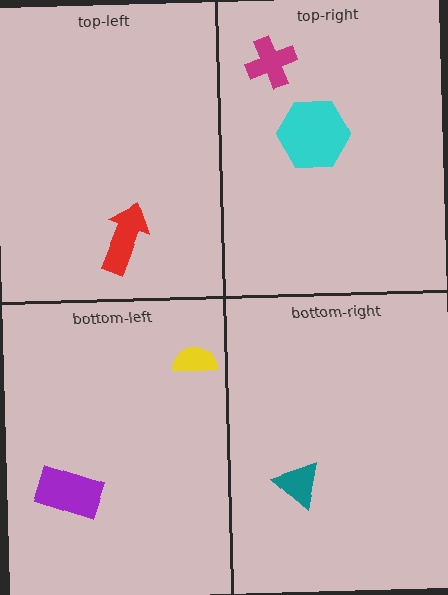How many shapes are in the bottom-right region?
1.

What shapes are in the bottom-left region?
The yellow semicircle, the purple rectangle.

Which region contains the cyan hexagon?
The top-right region.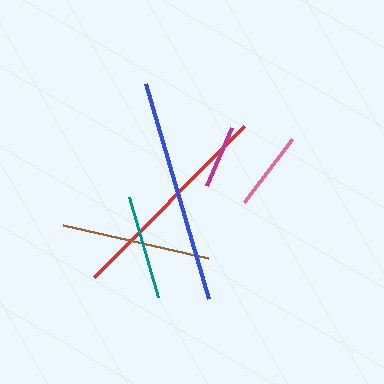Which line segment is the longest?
The blue line is the longest at approximately 225 pixels.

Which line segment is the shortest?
The magenta line is the shortest at approximately 63 pixels.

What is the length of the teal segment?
The teal segment is approximately 104 pixels long.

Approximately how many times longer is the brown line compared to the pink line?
The brown line is approximately 1.9 times the length of the pink line.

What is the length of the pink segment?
The pink segment is approximately 80 pixels long.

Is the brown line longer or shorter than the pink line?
The brown line is longer than the pink line.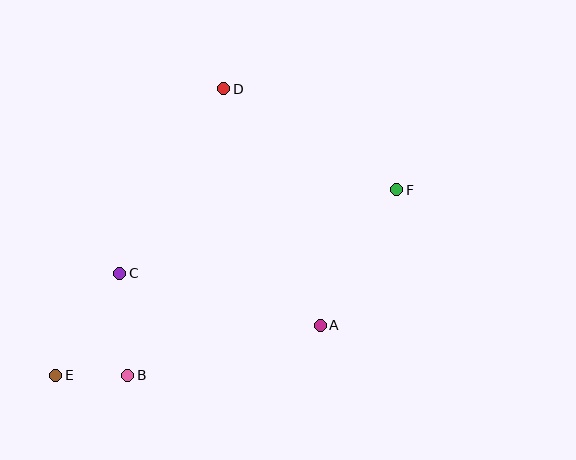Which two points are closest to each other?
Points B and E are closest to each other.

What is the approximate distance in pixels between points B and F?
The distance between B and F is approximately 327 pixels.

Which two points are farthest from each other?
Points E and F are farthest from each other.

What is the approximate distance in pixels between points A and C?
The distance between A and C is approximately 207 pixels.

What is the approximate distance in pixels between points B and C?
The distance between B and C is approximately 103 pixels.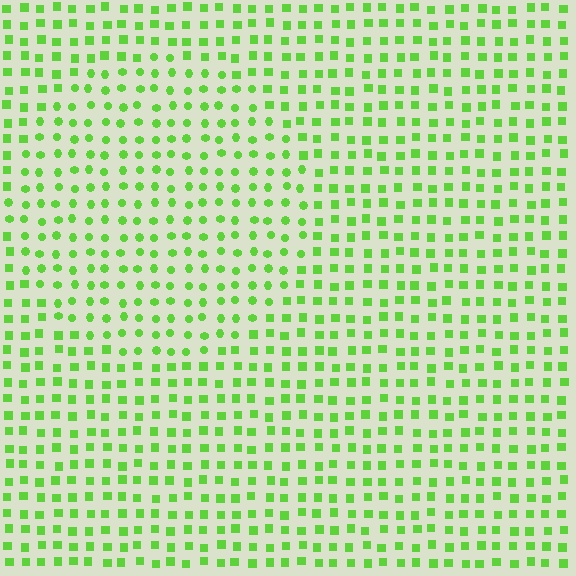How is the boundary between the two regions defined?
The boundary is defined by a change in element shape: circles inside vs. squares outside. All elements share the same color and spacing.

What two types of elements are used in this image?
The image uses circles inside the circle region and squares outside it.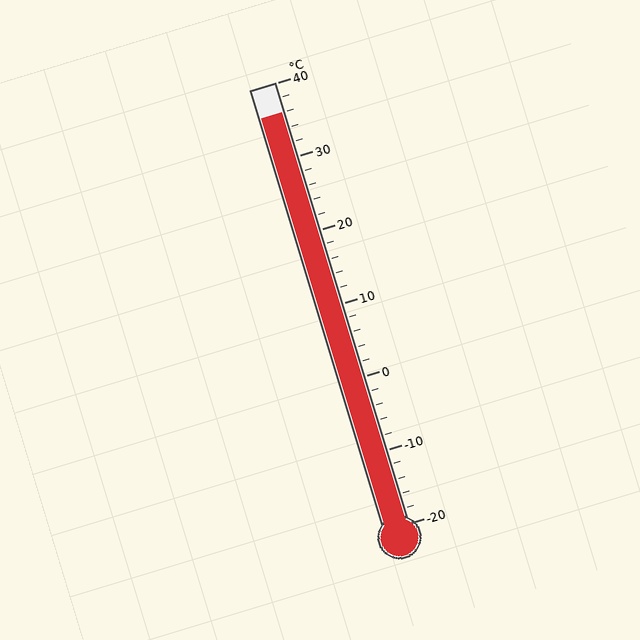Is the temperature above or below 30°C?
The temperature is above 30°C.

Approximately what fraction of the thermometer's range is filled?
The thermometer is filled to approximately 95% of its range.